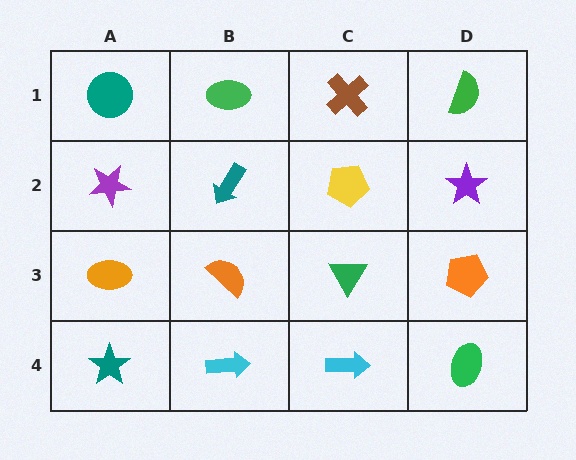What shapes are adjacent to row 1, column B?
A teal arrow (row 2, column B), a teal circle (row 1, column A), a brown cross (row 1, column C).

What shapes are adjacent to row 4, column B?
An orange semicircle (row 3, column B), a teal star (row 4, column A), a cyan arrow (row 4, column C).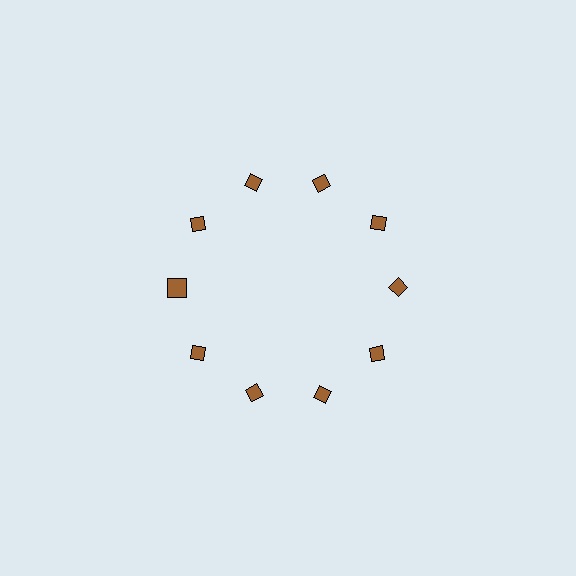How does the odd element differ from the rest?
It has a different shape: square instead of diamond.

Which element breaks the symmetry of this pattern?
The brown square at roughly the 9 o'clock position breaks the symmetry. All other shapes are brown diamonds.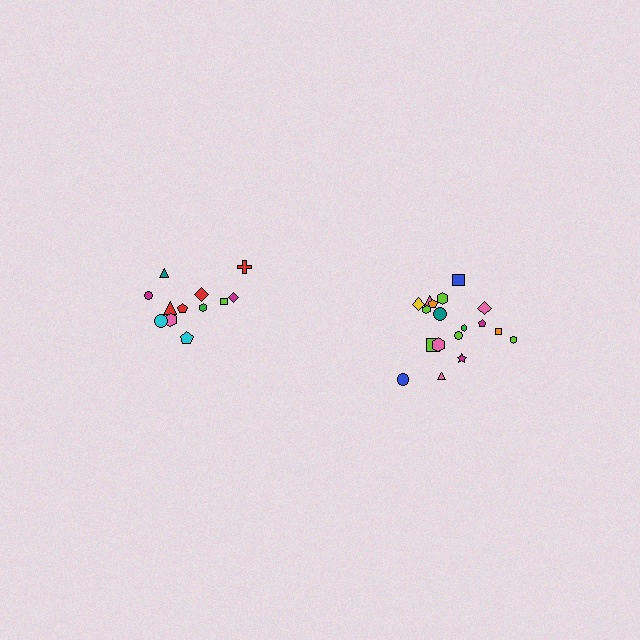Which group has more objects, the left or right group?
The right group.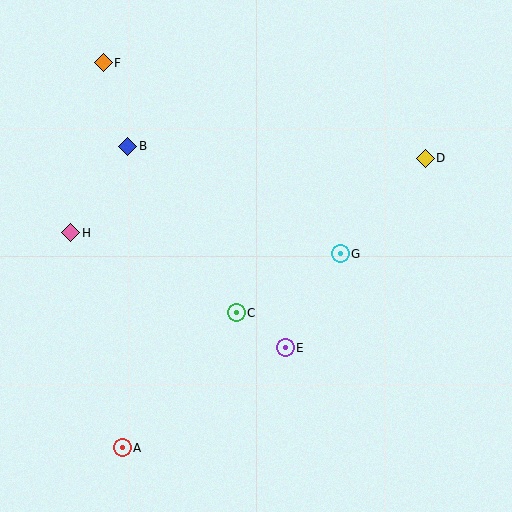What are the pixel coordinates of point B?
Point B is at (128, 146).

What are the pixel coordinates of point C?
Point C is at (236, 313).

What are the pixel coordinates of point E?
Point E is at (285, 348).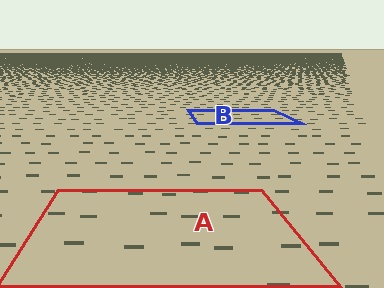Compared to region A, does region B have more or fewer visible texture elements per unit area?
Region B has more texture elements per unit area — they are packed more densely because it is farther away.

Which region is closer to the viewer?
Region A is closer. The texture elements there are larger and more spread out.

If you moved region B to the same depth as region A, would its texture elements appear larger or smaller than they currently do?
They would appear larger. At a closer depth, the same texture elements are projected at a bigger on-screen size.